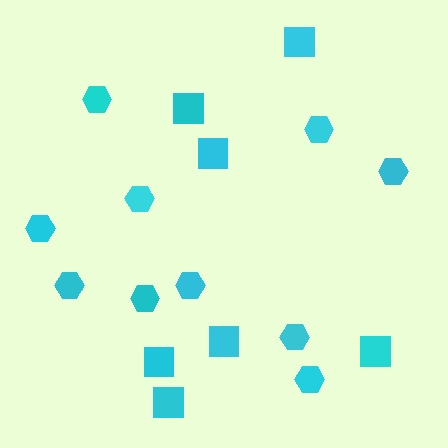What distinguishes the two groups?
There are 2 groups: one group of squares (7) and one group of hexagons (10).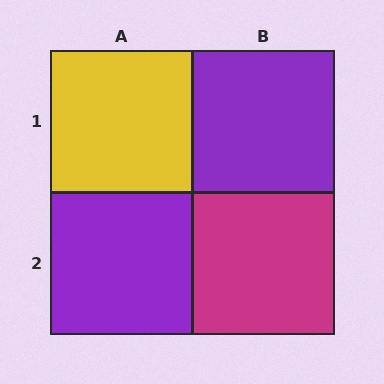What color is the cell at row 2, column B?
Magenta.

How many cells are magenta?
1 cell is magenta.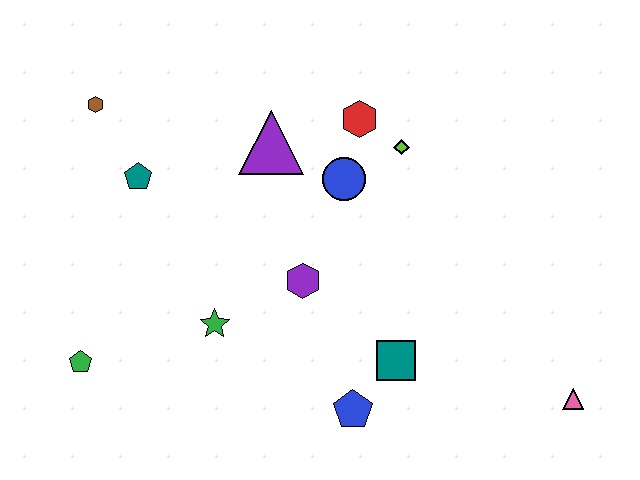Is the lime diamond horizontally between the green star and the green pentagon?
No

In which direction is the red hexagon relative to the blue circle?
The red hexagon is above the blue circle.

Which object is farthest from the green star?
The pink triangle is farthest from the green star.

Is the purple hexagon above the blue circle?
No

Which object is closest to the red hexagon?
The lime diamond is closest to the red hexagon.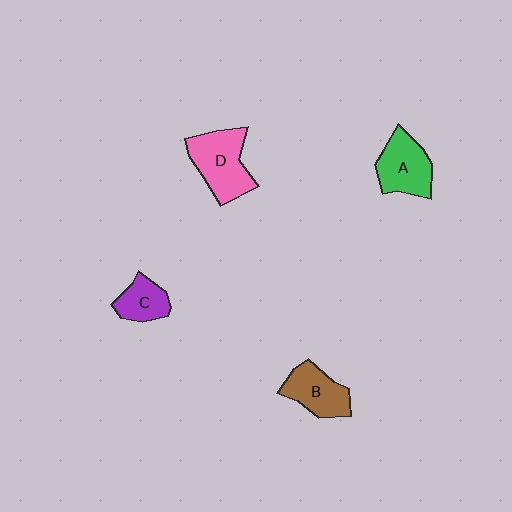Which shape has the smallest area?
Shape C (purple).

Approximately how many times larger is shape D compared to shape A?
Approximately 1.2 times.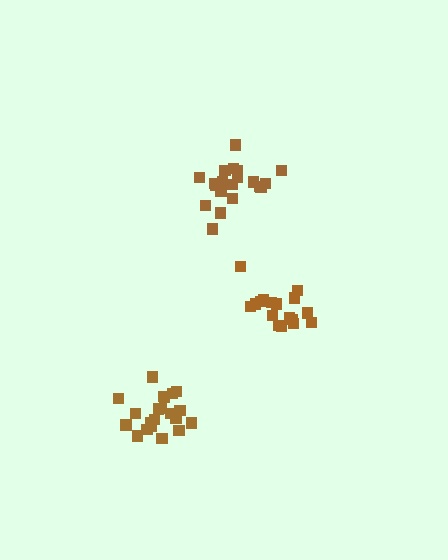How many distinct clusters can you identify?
There are 3 distinct clusters.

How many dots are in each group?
Group 1: 20 dots, Group 2: 21 dots, Group 3: 17 dots (58 total).